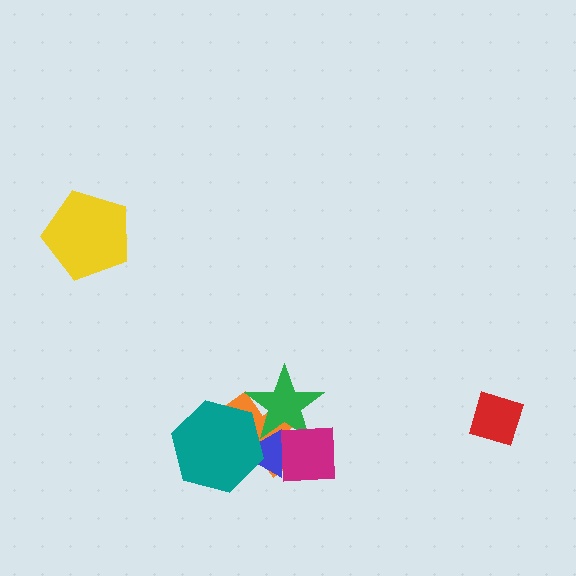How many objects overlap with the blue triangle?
4 objects overlap with the blue triangle.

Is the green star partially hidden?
Yes, it is partially covered by another shape.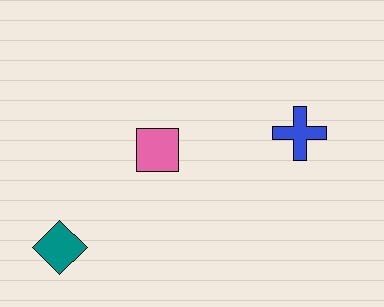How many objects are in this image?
There are 3 objects.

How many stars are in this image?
There are no stars.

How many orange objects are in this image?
There are no orange objects.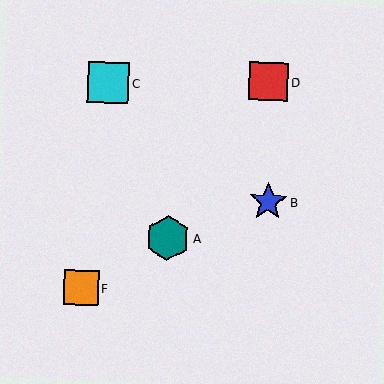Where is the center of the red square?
The center of the red square is at (269, 82).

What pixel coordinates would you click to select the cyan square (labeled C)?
Click at (108, 83) to select the cyan square C.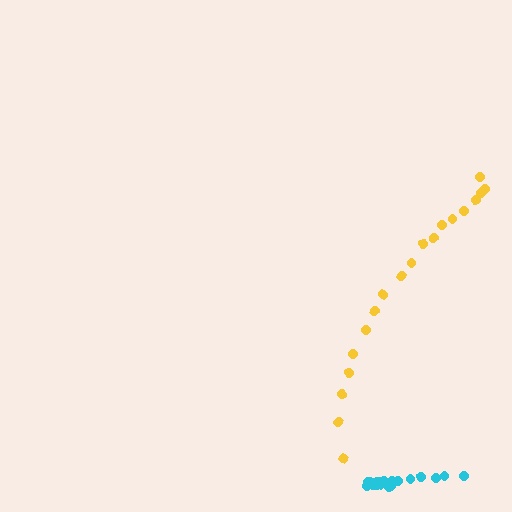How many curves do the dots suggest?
There are 2 distinct paths.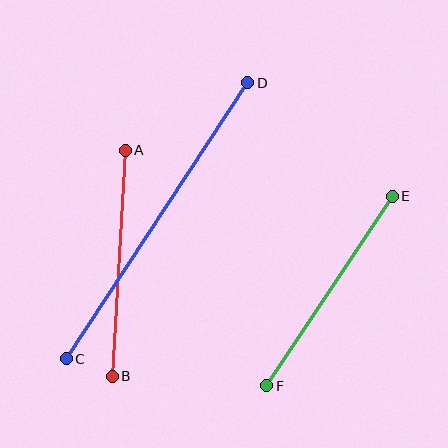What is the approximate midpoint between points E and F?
The midpoint is at approximately (330, 291) pixels.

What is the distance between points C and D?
The distance is approximately 330 pixels.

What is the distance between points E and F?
The distance is approximately 227 pixels.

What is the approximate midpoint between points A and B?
The midpoint is at approximately (119, 263) pixels.